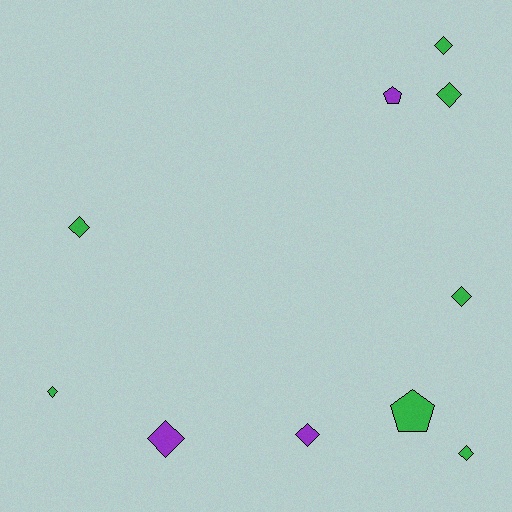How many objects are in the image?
There are 10 objects.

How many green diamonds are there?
There are 6 green diamonds.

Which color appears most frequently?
Green, with 7 objects.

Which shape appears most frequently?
Diamond, with 8 objects.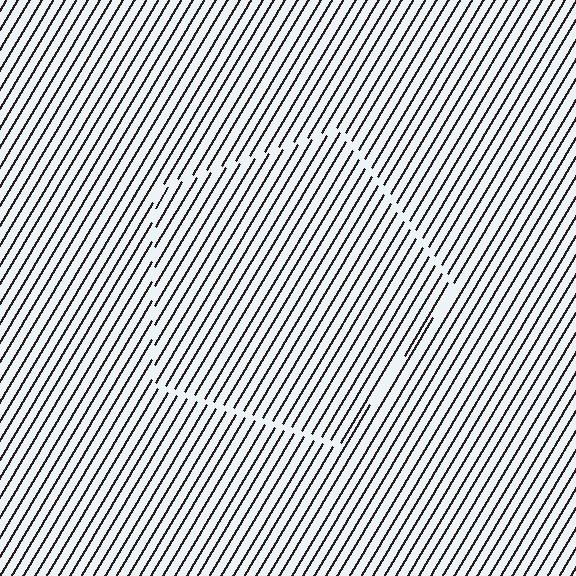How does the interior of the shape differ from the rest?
The interior of the shape contains the same grating, shifted by half a period — the contour is defined by the phase discontinuity where line-ends from the inner and outer gratings abut.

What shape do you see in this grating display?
An illusory pentagon. The interior of the shape contains the same grating, shifted by half a period — the contour is defined by the phase discontinuity where line-ends from the inner and outer gratings abut.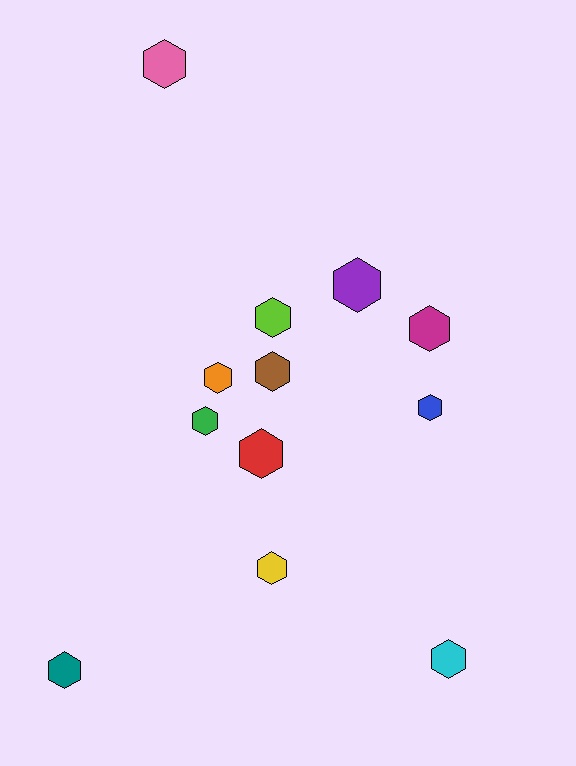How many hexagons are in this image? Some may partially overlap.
There are 12 hexagons.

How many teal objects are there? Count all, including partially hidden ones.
There is 1 teal object.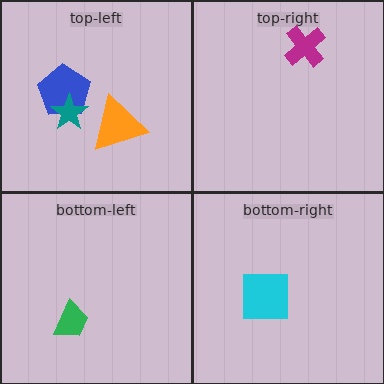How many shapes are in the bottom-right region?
1.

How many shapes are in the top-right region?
1.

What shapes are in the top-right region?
The magenta cross.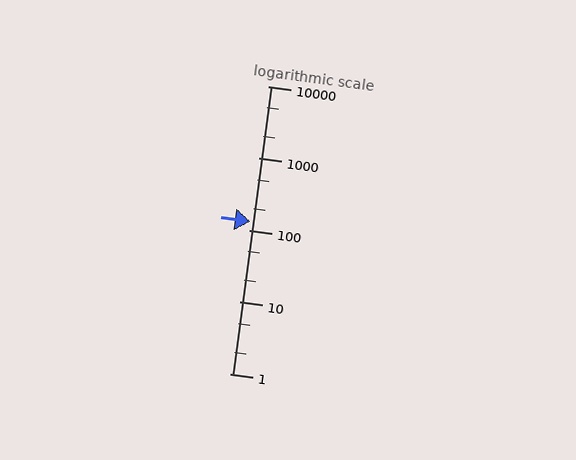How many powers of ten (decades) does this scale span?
The scale spans 4 decades, from 1 to 10000.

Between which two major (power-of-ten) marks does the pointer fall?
The pointer is between 100 and 1000.